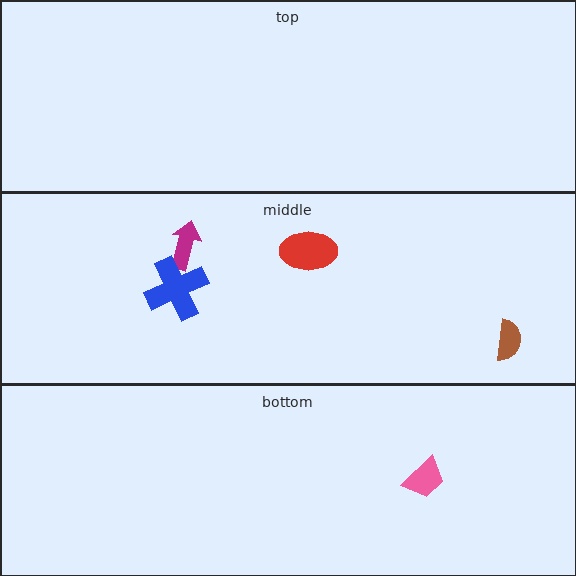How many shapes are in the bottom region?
1.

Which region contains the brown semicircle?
The middle region.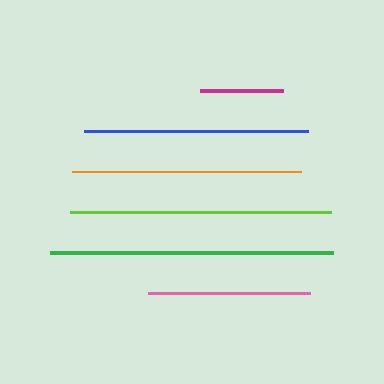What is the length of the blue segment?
The blue segment is approximately 225 pixels long.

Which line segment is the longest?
The green line is the longest at approximately 283 pixels.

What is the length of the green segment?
The green segment is approximately 283 pixels long.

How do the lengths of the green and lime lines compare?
The green and lime lines are approximately the same length.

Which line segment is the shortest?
The magenta line is the shortest at approximately 83 pixels.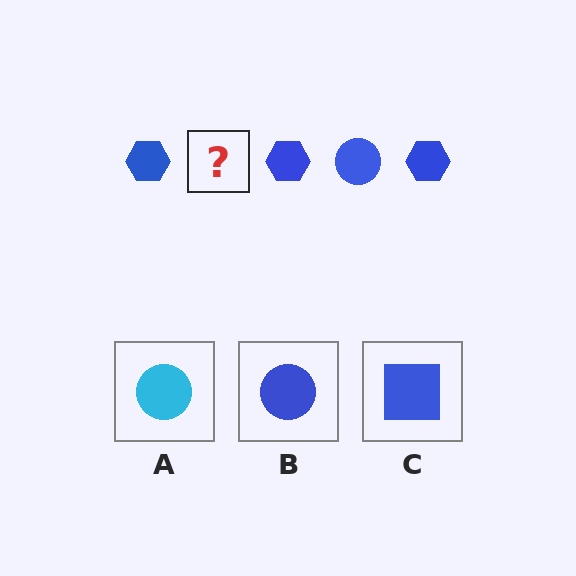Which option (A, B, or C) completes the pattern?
B.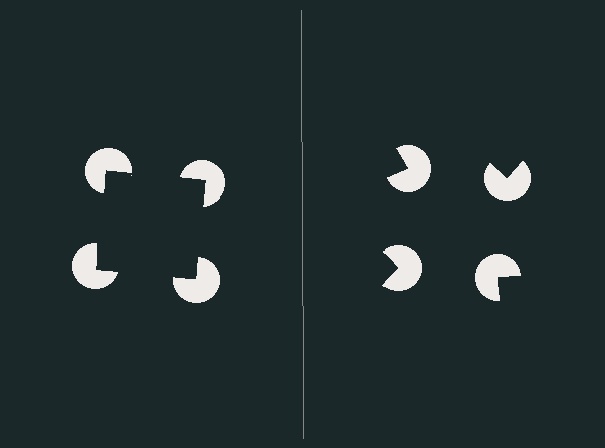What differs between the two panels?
The pac-man discs are positioned identically on both sides; only the wedge orientations differ. On the left they align to a square; on the right they are misaligned.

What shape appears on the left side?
An illusory square.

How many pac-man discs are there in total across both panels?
8 — 4 on each side.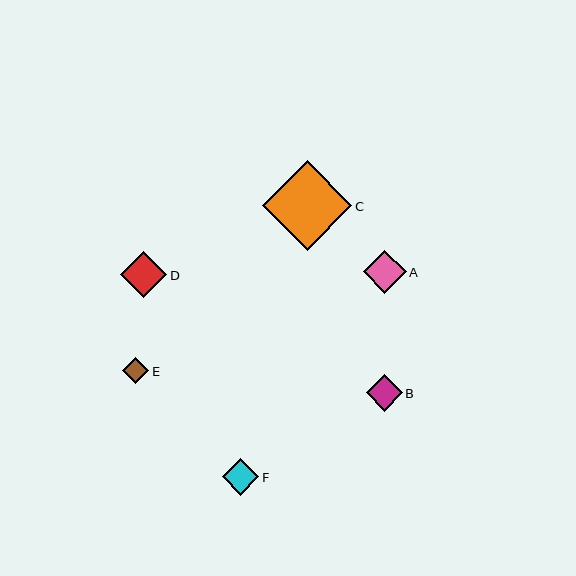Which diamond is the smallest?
Diamond E is the smallest with a size of approximately 26 pixels.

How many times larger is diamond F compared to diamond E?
Diamond F is approximately 1.4 times the size of diamond E.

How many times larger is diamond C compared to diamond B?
Diamond C is approximately 2.5 times the size of diamond B.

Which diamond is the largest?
Diamond C is the largest with a size of approximately 90 pixels.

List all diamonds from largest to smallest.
From largest to smallest: C, D, A, F, B, E.